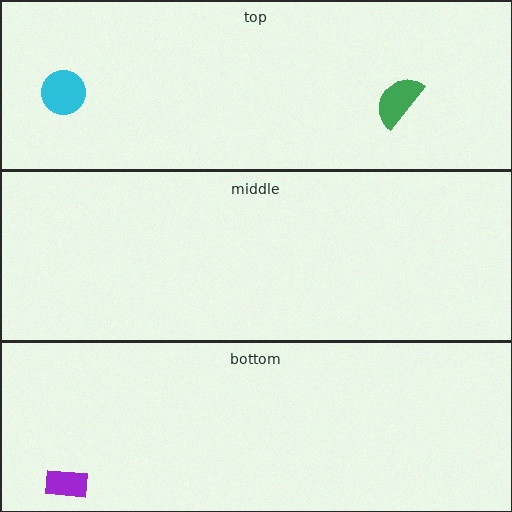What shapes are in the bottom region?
The purple rectangle.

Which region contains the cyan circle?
The top region.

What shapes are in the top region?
The cyan circle, the green semicircle.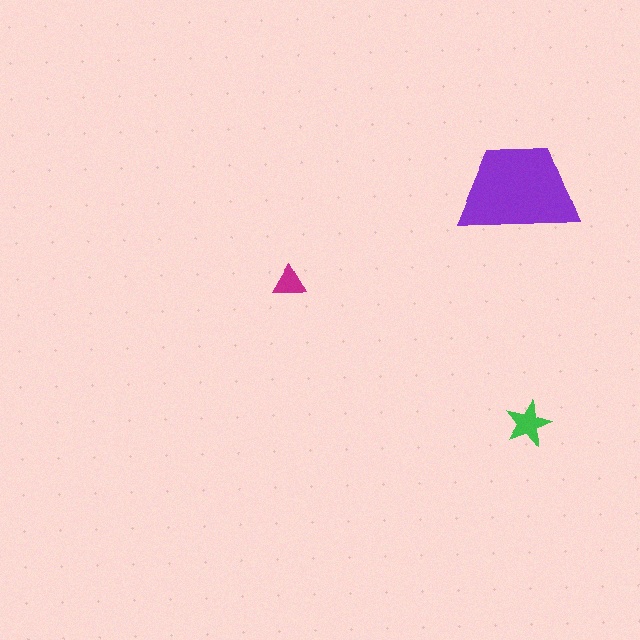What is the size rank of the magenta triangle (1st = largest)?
3rd.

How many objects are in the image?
There are 3 objects in the image.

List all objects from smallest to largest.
The magenta triangle, the green star, the purple trapezoid.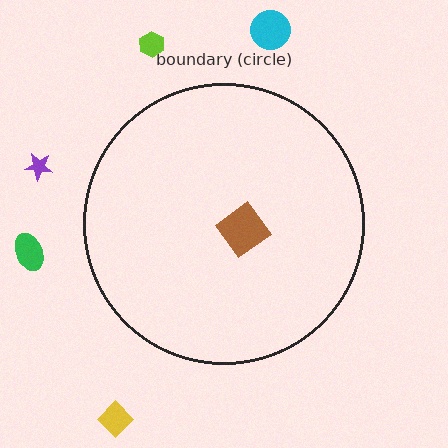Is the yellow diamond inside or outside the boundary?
Outside.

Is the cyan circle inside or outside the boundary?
Outside.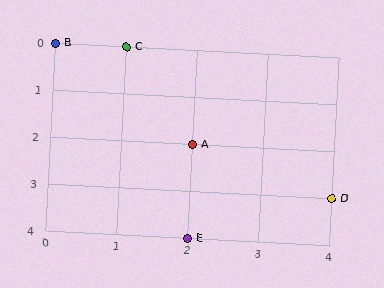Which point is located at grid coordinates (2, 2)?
Point A is at (2, 2).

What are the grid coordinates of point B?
Point B is at grid coordinates (0, 0).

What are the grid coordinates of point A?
Point A is at grid coordinates (2, 2).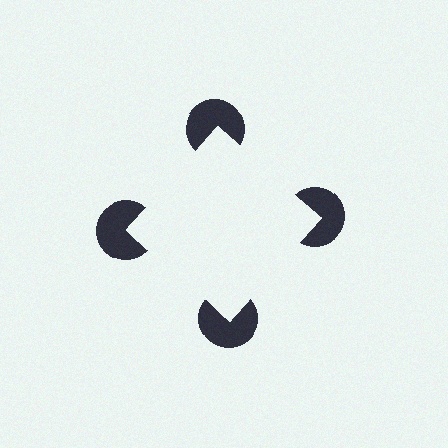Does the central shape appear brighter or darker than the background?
It typically appears slightly brighter than the background, even though no actual brightness change is drawn.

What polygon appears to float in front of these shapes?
An illusory square — its edges are inferred from the aligned wedge cuts in the pac-man discs, not physically drawn.